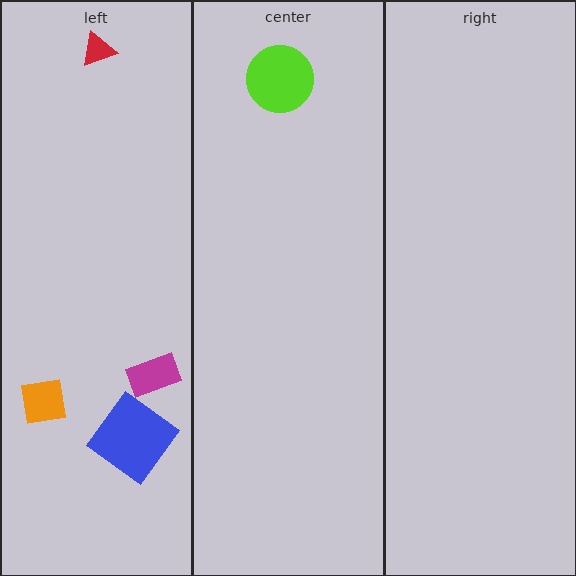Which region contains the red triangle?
The left region.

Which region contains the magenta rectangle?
The left region.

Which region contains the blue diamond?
The left region.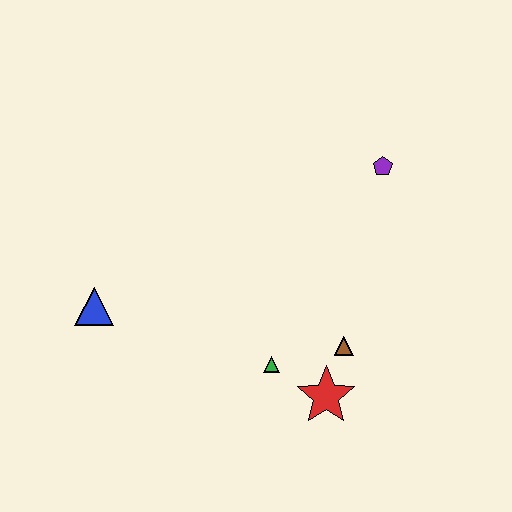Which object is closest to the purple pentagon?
The brown triangle is closest to the purple pentagon.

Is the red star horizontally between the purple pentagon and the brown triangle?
No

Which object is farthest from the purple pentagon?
The blue triangle is farthest from the purple pentagon.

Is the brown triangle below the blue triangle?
Yes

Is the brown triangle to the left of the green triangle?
No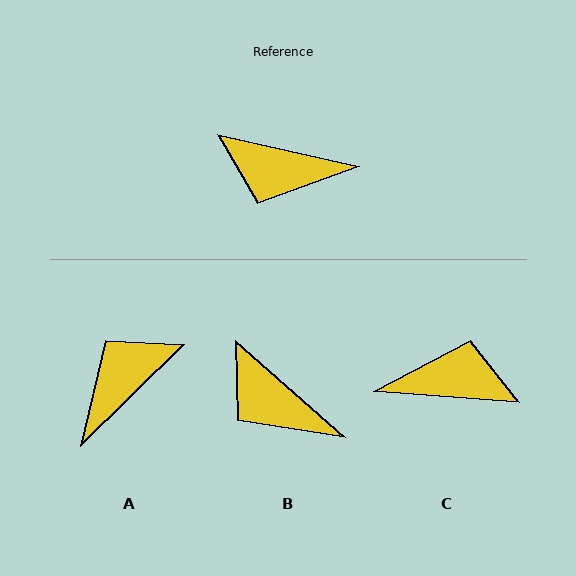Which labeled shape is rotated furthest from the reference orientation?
C, about 172 degrees away.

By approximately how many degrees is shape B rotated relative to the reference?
Approximately 29 degrees clockwise.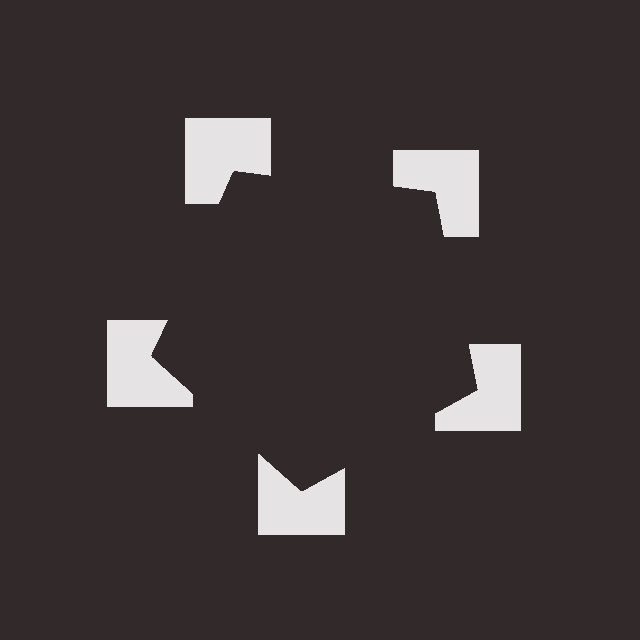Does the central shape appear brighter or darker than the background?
It typically appears slightly darker than the background, even though no actual brightness change is drawn.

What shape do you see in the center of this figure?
An illusory pentagon — its edges are inferred from the aligned wedge cuts in the notched squares, not physically drawn.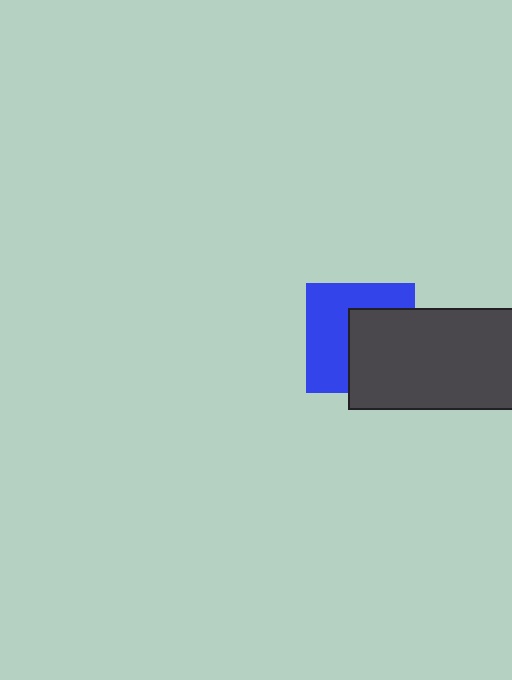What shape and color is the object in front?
The object in front is a dark gray rectangle.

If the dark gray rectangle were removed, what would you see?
You would see the complete blue square.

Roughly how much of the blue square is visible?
About half of it is visible (roughly 52%).